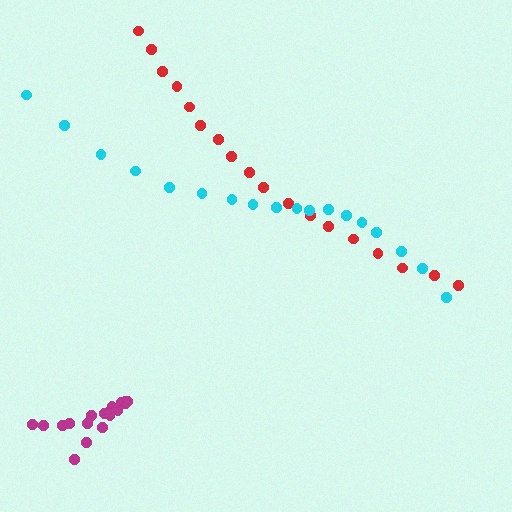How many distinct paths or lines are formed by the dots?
There are 3 distinct paths.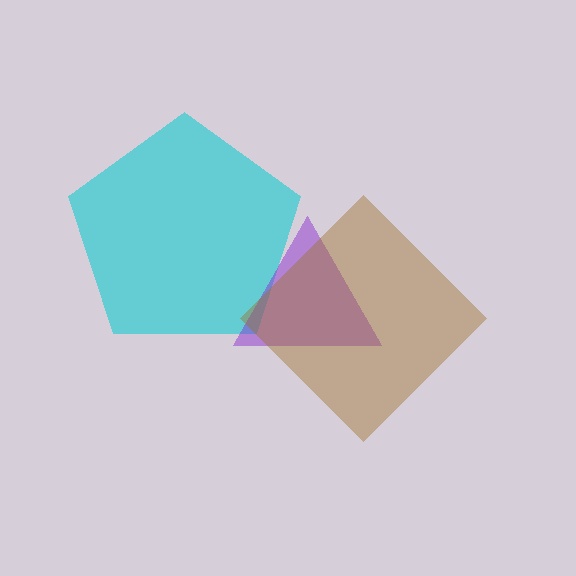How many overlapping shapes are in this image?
There are 3 overlapping shapes in the image.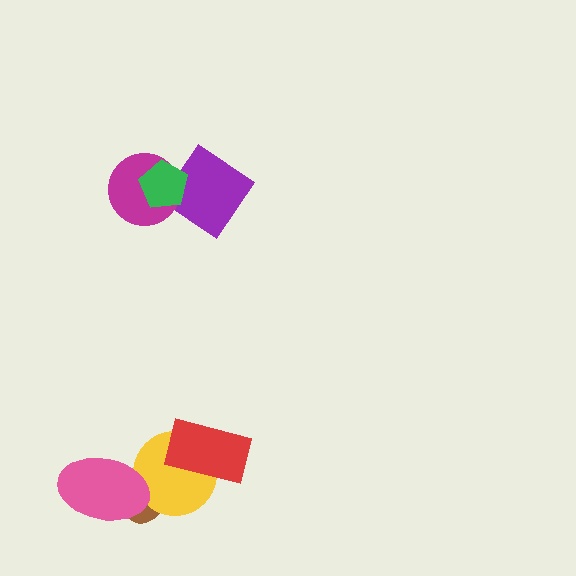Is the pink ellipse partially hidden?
No, no other shape covers it.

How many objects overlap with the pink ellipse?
2 objects overlap with the pink ellipse.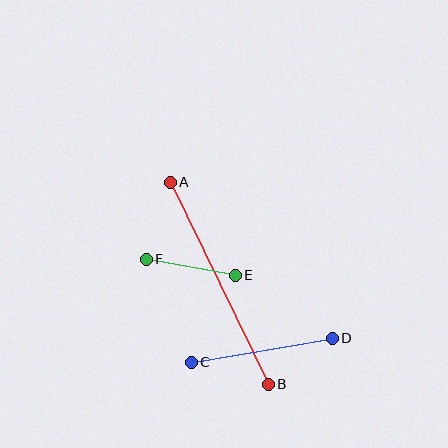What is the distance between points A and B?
The distance is approximately 225 pixels.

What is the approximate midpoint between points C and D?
The midpoint is at approximately (261, 350) pixels.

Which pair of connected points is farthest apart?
Points A and B are farthest apart.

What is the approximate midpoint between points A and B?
The midpoint is at approximately (219, 283) pixels.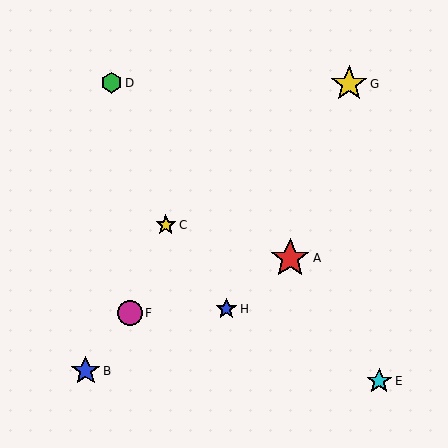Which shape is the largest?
The red star (labeled A) is the largest.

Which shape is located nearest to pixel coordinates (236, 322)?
The blue star (labeled H) at (226, 309) is nearest to that location.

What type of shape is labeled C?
Shape C is a yellow star.